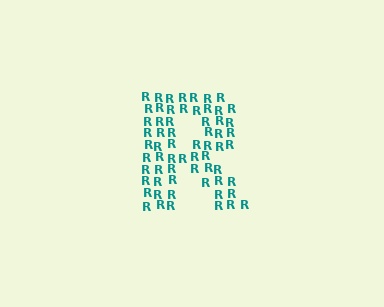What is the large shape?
The large shape is the letter R.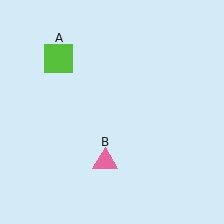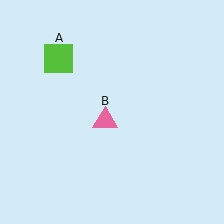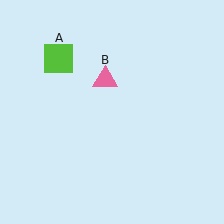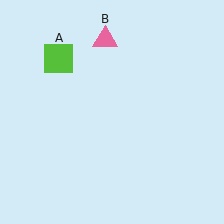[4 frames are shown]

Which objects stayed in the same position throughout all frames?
Lime square (object A) remained stationary.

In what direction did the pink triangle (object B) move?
The pink triangle (object B) moved up.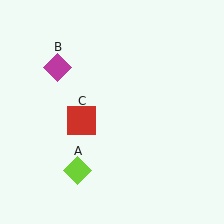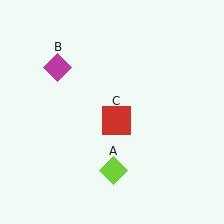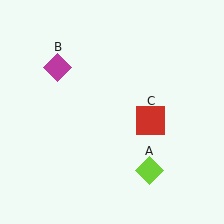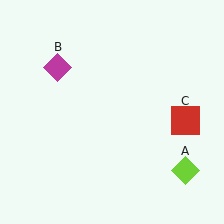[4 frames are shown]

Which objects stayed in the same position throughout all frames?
Magenta diamond (object B) remained stationary.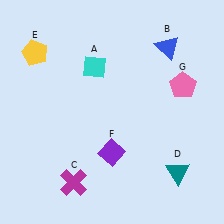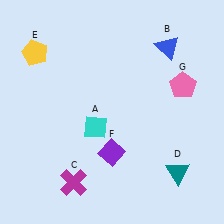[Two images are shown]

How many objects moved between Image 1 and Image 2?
1 object moved between the two images.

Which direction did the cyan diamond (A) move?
The cyan diamond (A) moved down.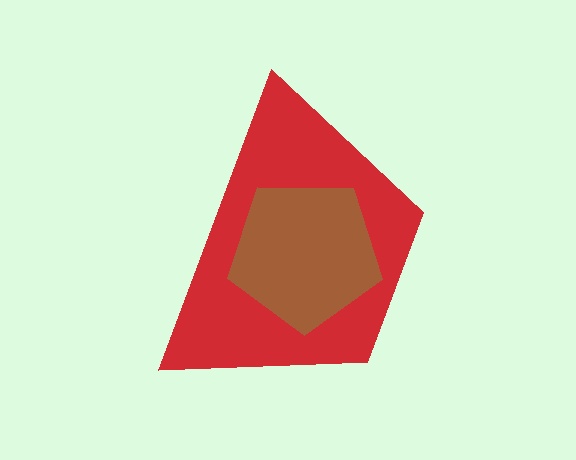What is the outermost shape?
The red trapezoid.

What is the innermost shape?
The brown pentagon.